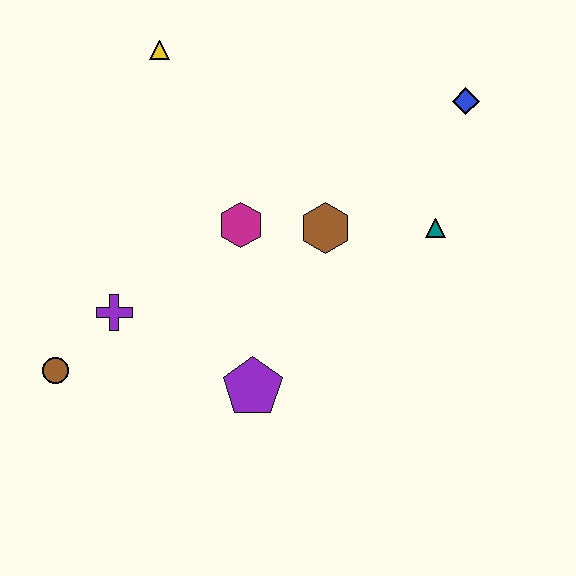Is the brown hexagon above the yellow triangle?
No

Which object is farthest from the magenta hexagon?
The blue diamond is farthest from the magenta hexagon.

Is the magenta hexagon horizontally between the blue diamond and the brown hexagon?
No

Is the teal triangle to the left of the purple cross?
No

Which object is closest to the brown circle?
The purple cross is closest to the brown circle.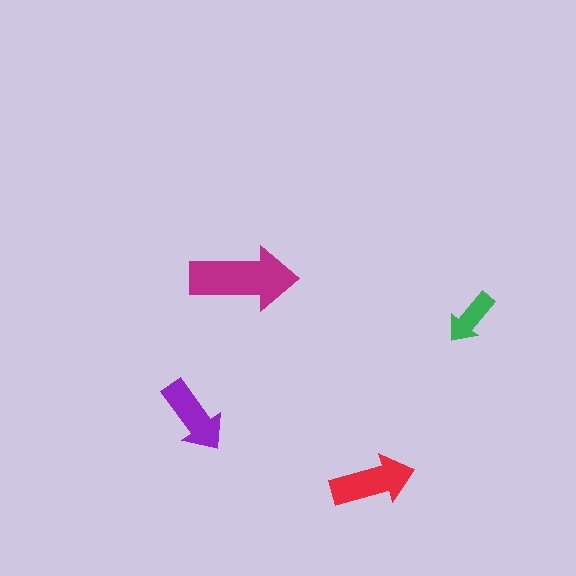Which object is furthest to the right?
The green arrow is rightmost.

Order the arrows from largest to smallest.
the magenta one, the red one, the purple one, the green one.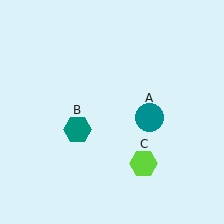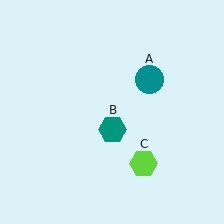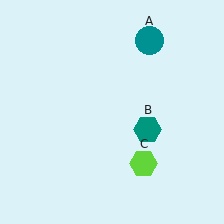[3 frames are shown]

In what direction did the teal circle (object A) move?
The teal circle (object A) moved up.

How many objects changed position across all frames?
2 objects changed position: teal circle (object A), teal hexagon (object B).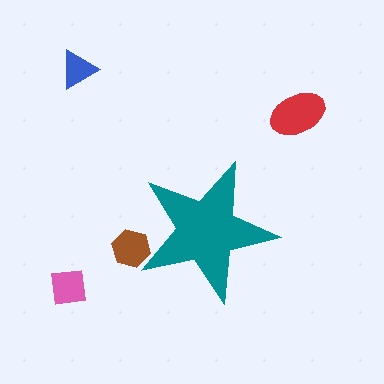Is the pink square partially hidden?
No, the pink square is fully visible.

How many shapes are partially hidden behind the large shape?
1 shape is partially hidden.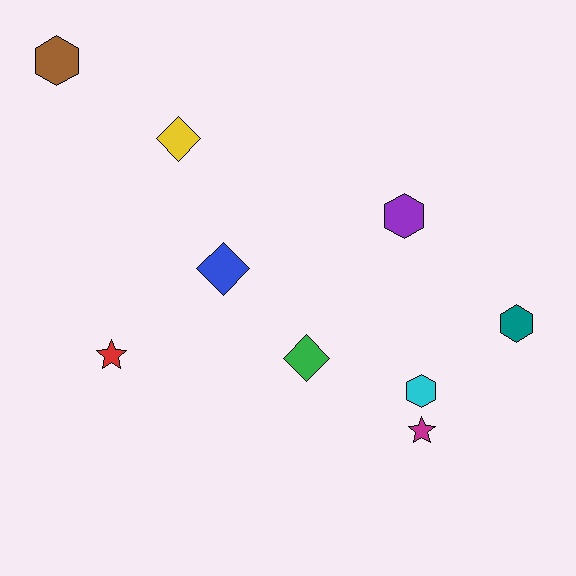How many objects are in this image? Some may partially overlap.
There are 9 objects.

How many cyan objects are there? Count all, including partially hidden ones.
There is 1 cyan object.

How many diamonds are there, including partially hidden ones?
There are 3 diamonds.